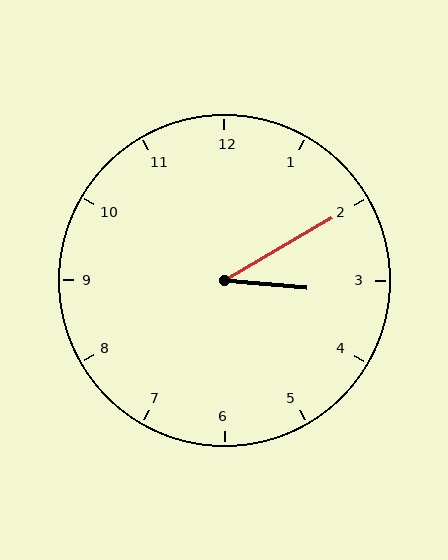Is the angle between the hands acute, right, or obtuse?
It is acute.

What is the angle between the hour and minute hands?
Approximately 35 degrees.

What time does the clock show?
3:10.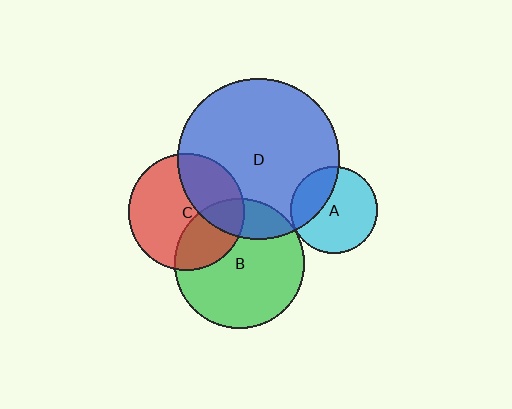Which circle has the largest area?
Circle D (blue).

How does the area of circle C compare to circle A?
Approximately 1.8 times.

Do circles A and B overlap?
Yes.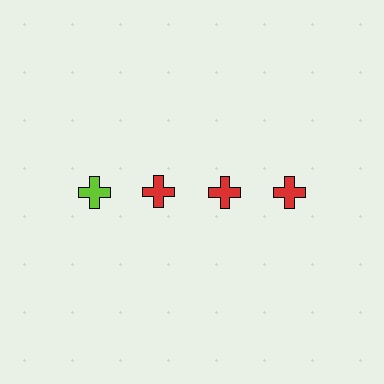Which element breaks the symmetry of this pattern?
The lime cross in the top row, leftmost column breaks the symmetry. All other shapes are red crosses.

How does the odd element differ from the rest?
It has a different color: lime instead of red.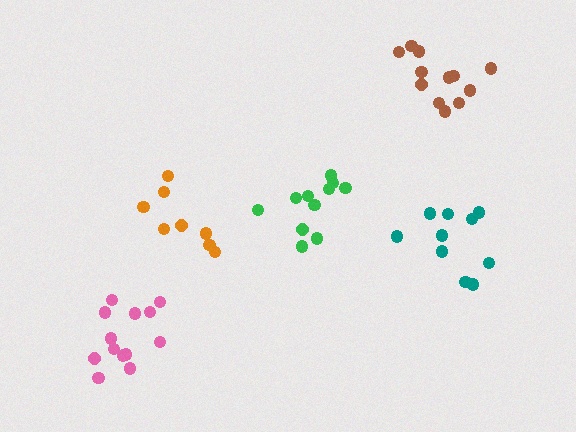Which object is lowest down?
The pink cluster is bottommost.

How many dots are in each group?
Group 1: 12 dots, Group 2: 13 dots, Group 3: 8 dots, Group 4: 12 dots, Group 5: 10 dots (55 total).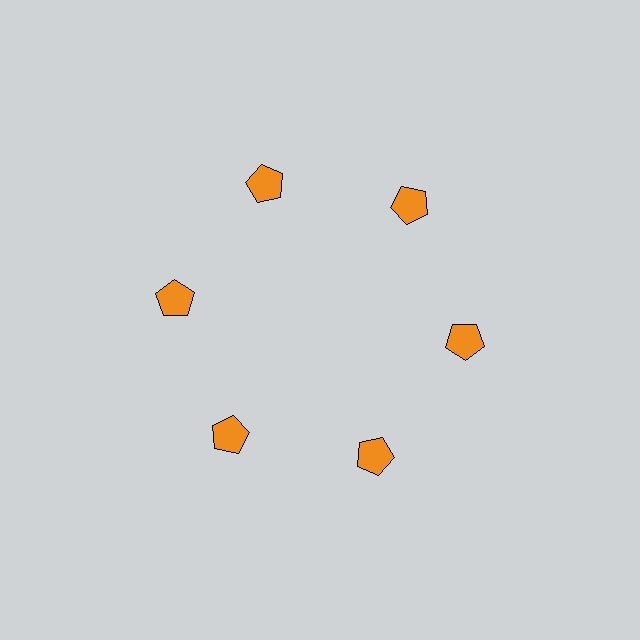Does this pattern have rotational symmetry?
Yes, this pattern has 6-fold rotational symmetry. It looks the same after rotating 60 degrees around the center.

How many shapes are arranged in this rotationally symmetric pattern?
There are 6 shapes, arranged in 6 groups of 1.